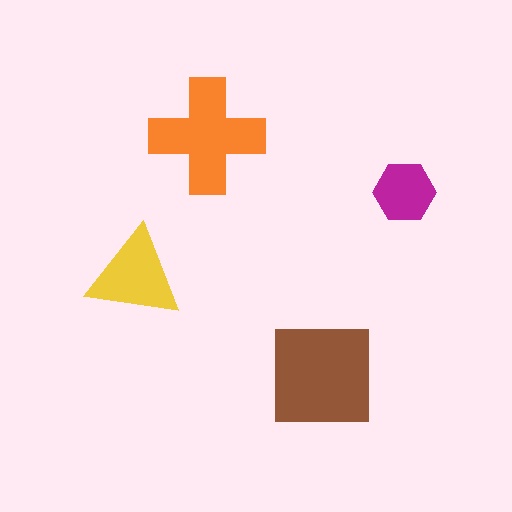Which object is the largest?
The brown square.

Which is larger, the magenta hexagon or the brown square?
The brown square.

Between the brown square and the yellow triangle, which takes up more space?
The brown square.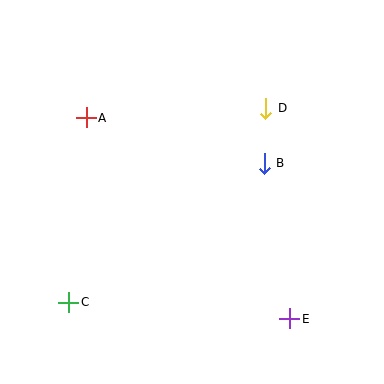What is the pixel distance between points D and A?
The distance between D and A is 179 pixels.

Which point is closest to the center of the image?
Point B at (264, 163) is closest to the center.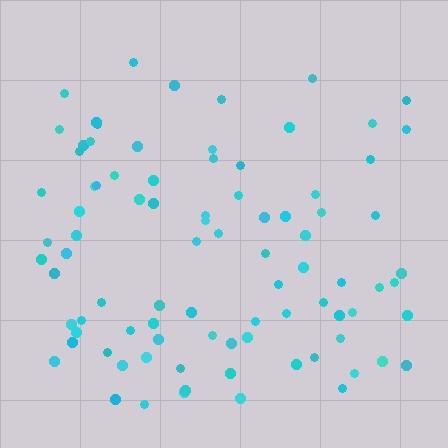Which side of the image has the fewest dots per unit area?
The top.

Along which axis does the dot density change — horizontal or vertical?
Vertical.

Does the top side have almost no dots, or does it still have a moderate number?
Still a moderate number, just noticeably fewer than the bottom.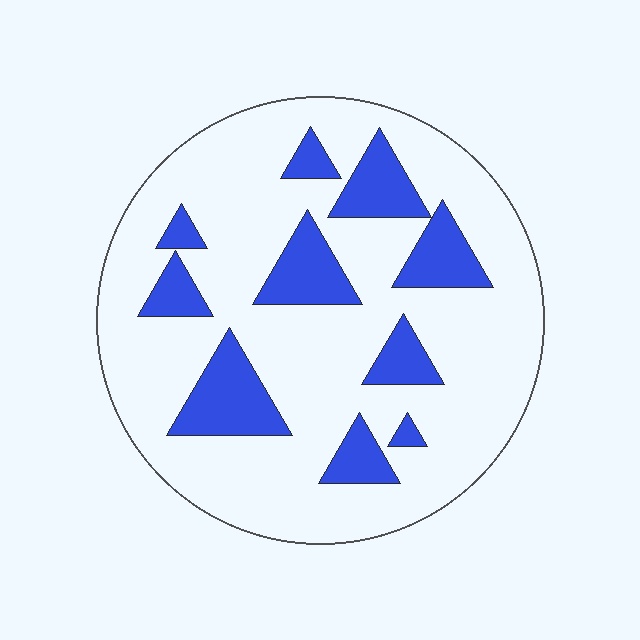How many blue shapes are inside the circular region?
10.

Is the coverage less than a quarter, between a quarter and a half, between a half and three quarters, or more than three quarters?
Less than a quarter.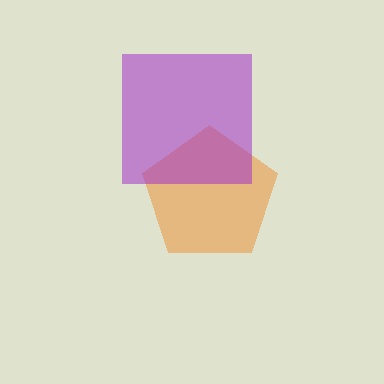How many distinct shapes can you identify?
There are 2 distinct shapes: an orange pentagon, a purple square.